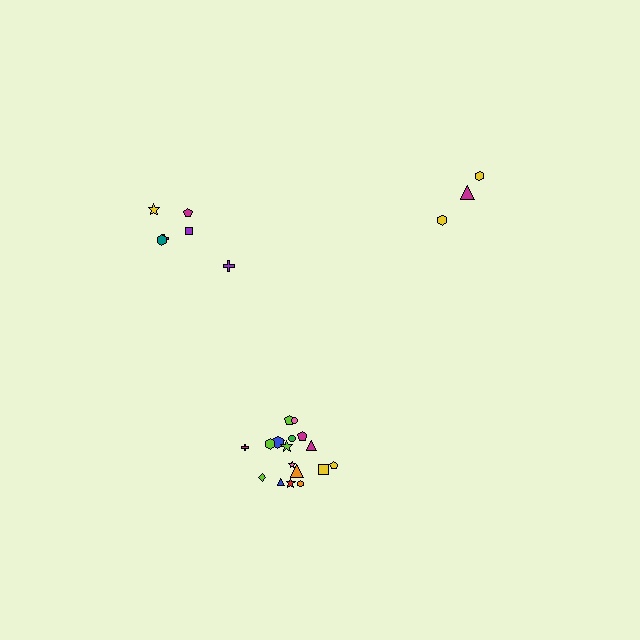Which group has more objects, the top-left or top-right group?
The top-left group.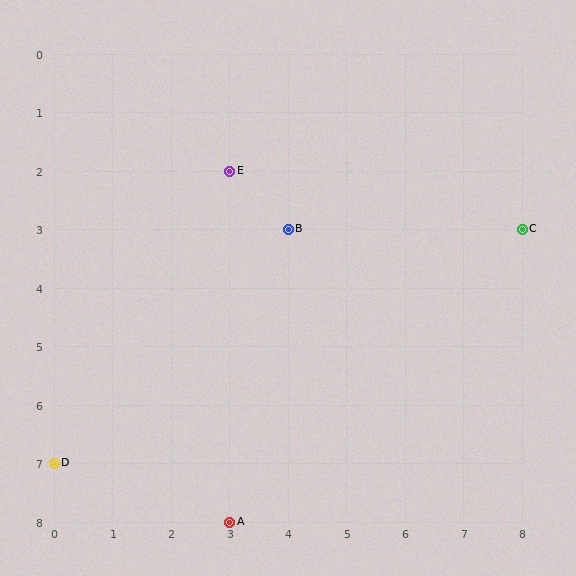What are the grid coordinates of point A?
Point A is at grid coordinates (3, 8).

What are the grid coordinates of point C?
Point C is at grid coordinates (8, 3).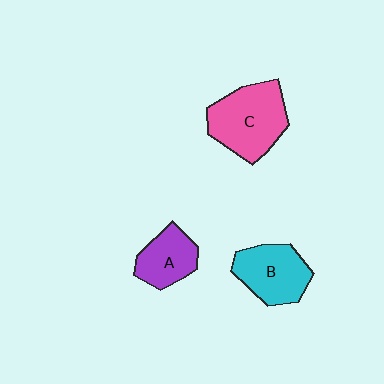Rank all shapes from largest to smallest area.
From largest to smallest: C (pink), B (cyan), A (purple).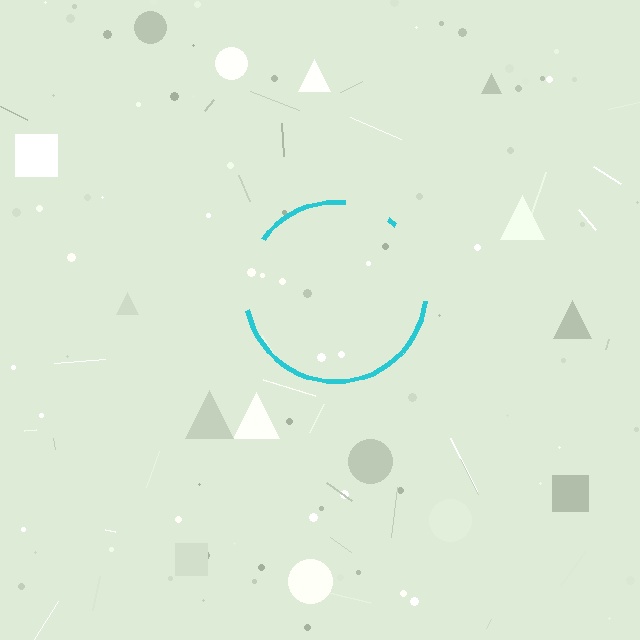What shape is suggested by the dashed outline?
The dashed outline suggests a circle.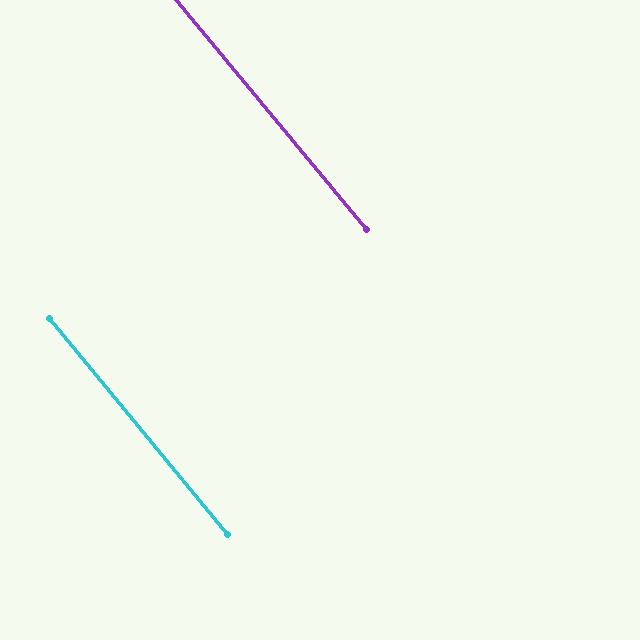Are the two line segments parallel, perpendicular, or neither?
Parallel — their directions differ by only 0.2°.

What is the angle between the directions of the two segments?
Approximately 0 degrees.